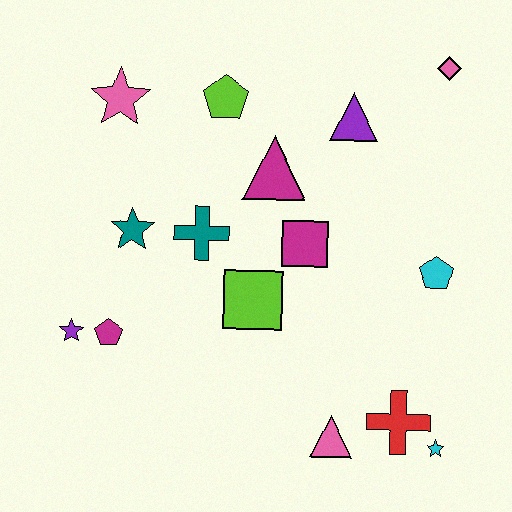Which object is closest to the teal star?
The teal cross is closest to the teal star.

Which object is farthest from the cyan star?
The pink star is farthest from the cyan star.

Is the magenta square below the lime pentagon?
Yes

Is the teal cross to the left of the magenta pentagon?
No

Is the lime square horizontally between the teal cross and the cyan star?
Yes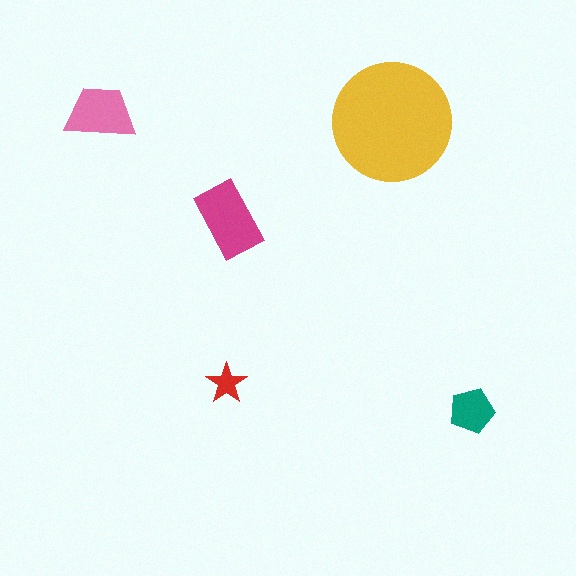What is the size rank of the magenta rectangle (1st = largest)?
2nd.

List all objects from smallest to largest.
The red star, the teal pentagon, the pink trapezoid, the magenta rectangle, the yellow circle.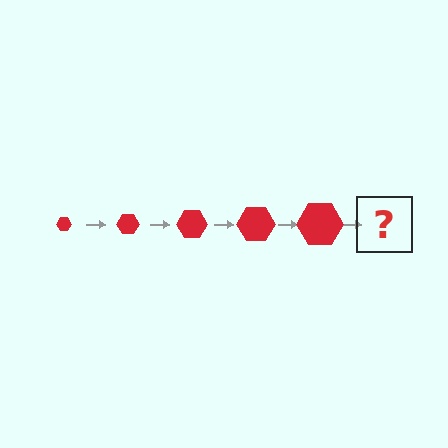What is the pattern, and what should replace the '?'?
The pattern is that the hexagon gets progressively larger each step. The '?' should be a red hexagon, larger than the previous one.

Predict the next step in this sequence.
The next step is a red hexagon, larger than the previous one.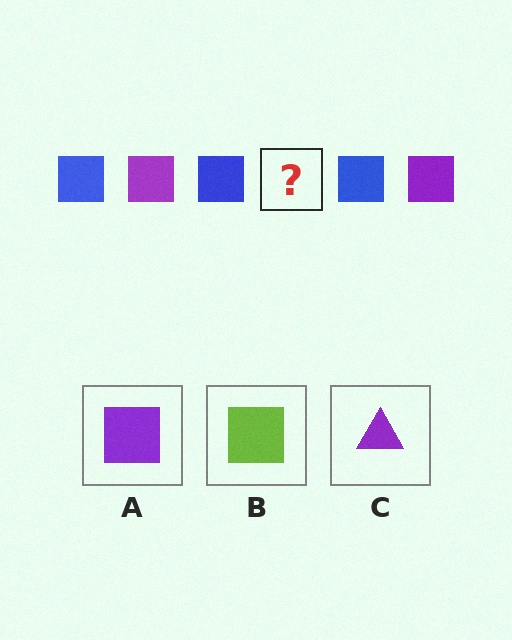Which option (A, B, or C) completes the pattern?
A.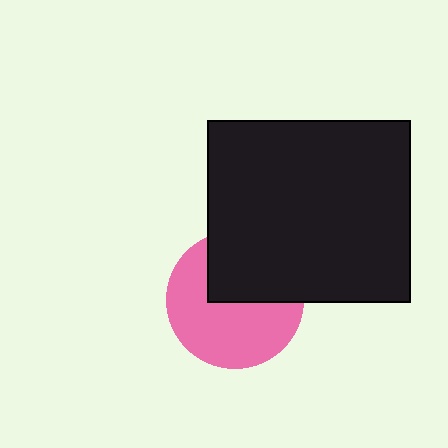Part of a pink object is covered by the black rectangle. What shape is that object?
It is a circle.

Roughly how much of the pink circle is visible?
About half of it is visible (roughly 60%).